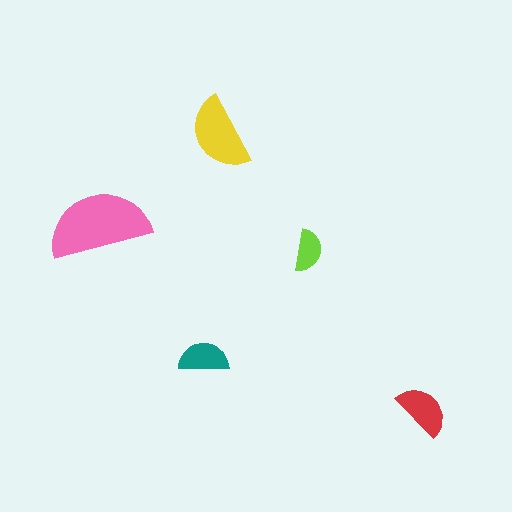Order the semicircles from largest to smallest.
the pink one, the yellow one, the red one, the teal one, the lime one.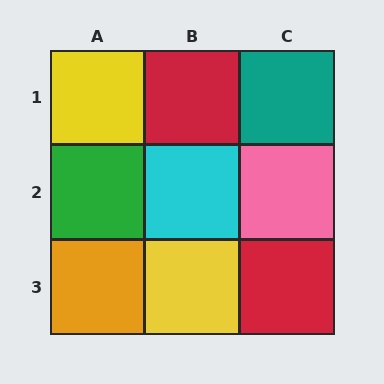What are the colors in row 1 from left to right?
Yellow, red, teal.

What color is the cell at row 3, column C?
Red.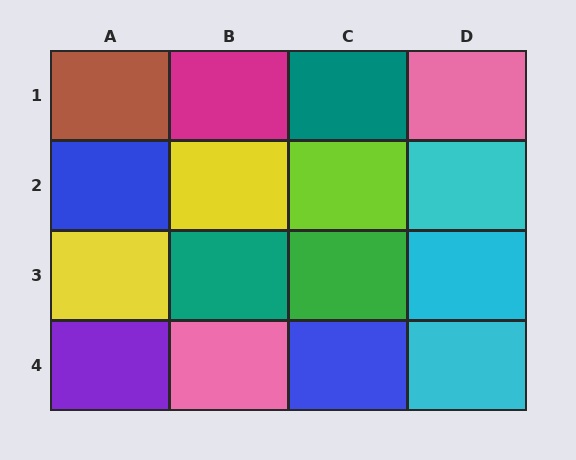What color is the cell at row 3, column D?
Cyan.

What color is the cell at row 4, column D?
Cyan.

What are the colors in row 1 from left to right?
Brown, magenta, teal, pink.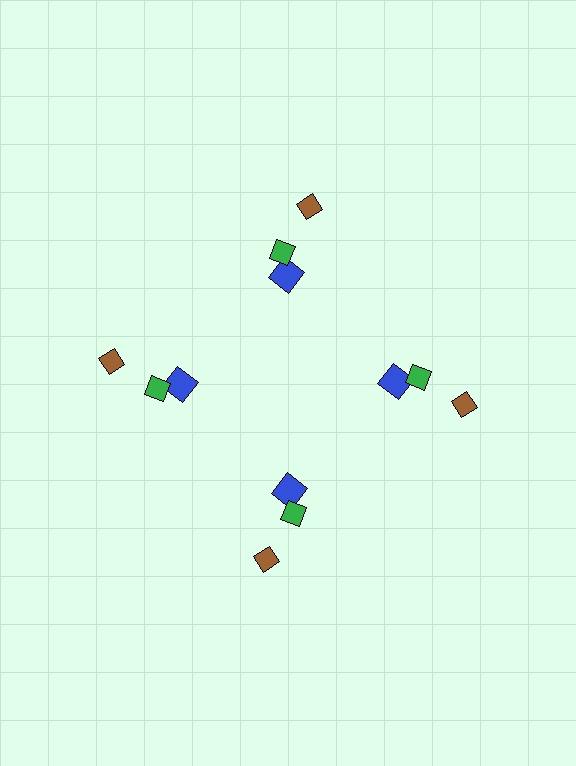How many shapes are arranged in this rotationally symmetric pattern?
There are 12 shapes, arranged in 4 groups of 3.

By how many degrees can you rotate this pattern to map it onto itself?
The pattern maps onto itself every 90 degrees of rotation.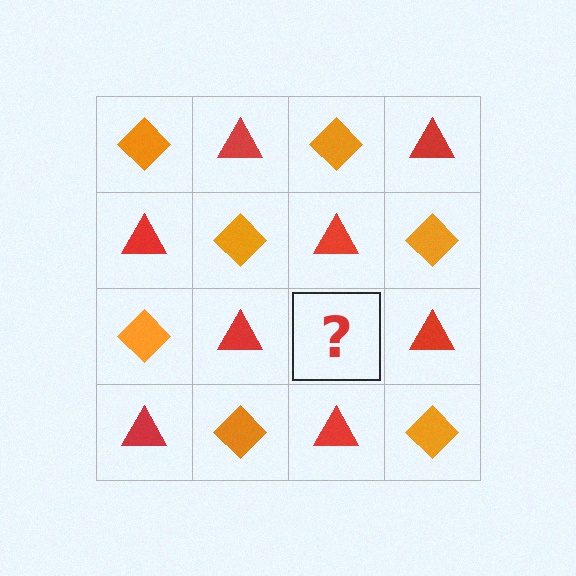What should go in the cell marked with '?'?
The missing cell should contain an orange diamond.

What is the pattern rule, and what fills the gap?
The rule is that it alternates orange diamond and red triangle in a checkerboard pattern. The gap should be filled with an orange diamond.